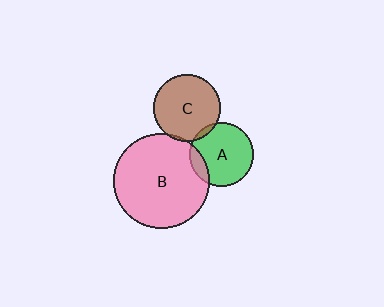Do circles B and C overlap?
Yes.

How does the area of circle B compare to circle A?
Approximately 2.2 times.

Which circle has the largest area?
Circle B (pink).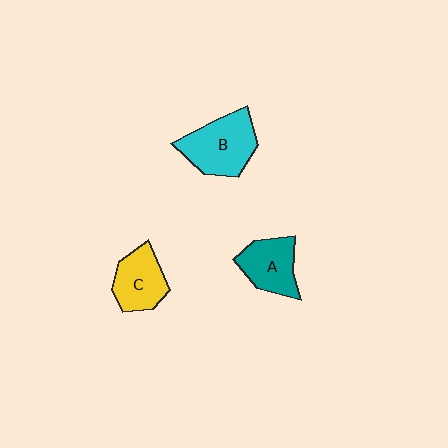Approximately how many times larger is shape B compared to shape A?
Approximately 1.3 times.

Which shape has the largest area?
Shape B (cyan).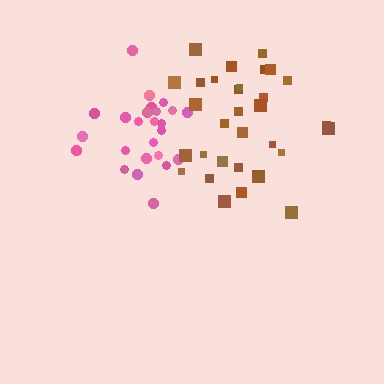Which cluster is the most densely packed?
Pink.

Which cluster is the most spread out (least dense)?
Brown.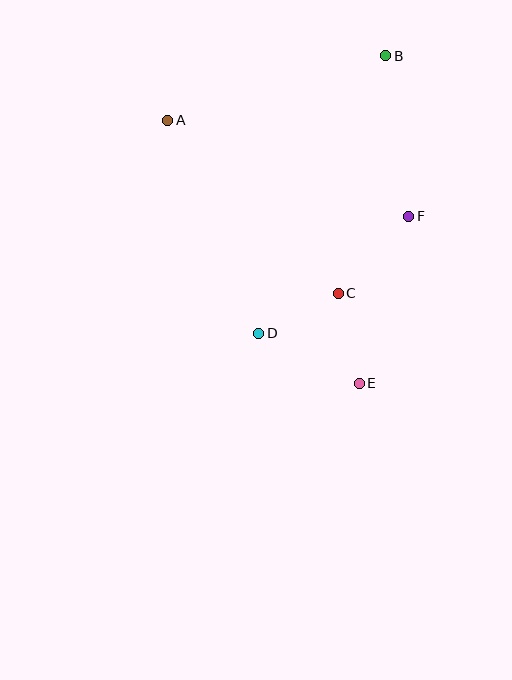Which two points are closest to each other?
Points C and D are closest to each other.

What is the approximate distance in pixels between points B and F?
The distance between B and F is approximately 162 pixels.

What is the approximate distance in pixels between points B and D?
The distance between B and D is approximately 305 pixels.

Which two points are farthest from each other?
Points B and E are farthest from each other.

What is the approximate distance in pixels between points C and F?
The distance between C and F is approximately 105 pixels.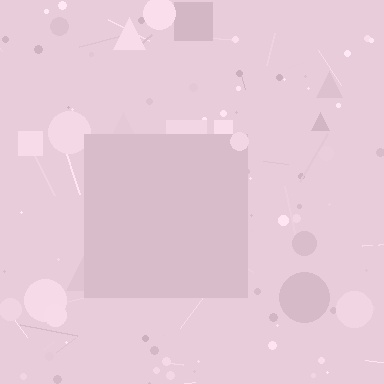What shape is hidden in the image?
A square is hidden in the image.